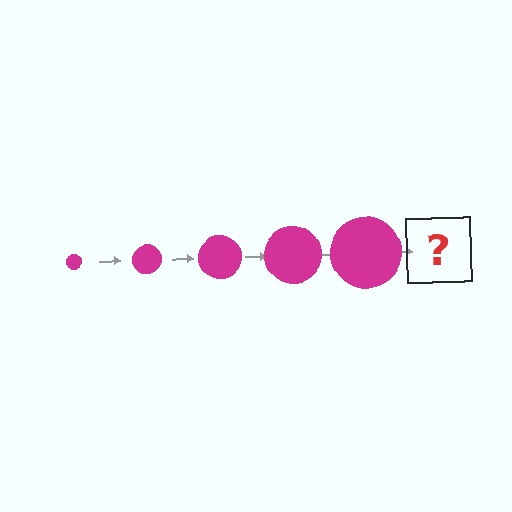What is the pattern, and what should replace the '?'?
The pattern is that the circle gets progressively larger each step. The '?' should be a magenta circle, larger than the previous one.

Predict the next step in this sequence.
The next step is a magenta circle, larger than the previous one.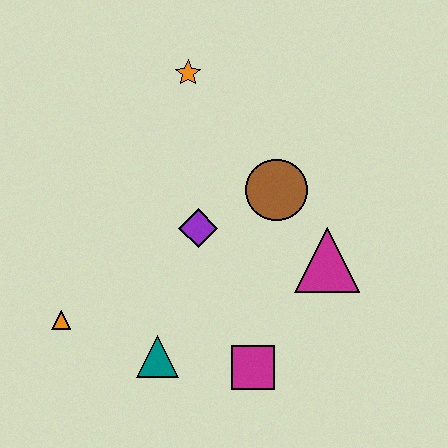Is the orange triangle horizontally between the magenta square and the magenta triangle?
No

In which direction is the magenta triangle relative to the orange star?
The magenta triangle is below the orange star.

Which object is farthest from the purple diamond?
The orange triangle is farthest from the purple diamond.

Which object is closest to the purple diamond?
The brown circle is closest to the purple diamond.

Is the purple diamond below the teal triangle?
No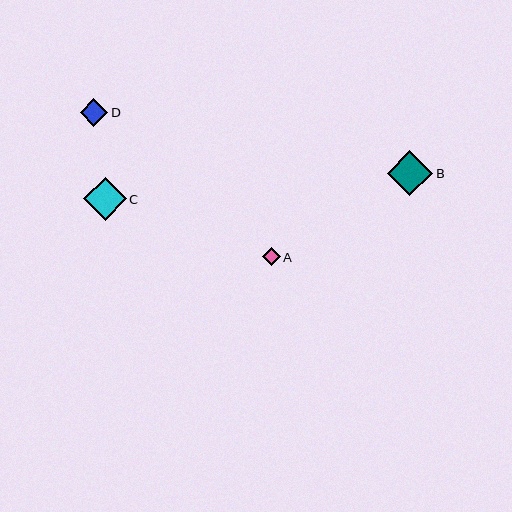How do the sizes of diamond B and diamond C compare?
Diamond B and diamond C are approximately the same size.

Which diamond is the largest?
Diamond B is the largest with a size of approximately 46 pixels.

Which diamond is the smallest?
Diamond A is the smallest with a size of approximately 18 pixels.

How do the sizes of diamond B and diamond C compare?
Diamond B and diamond C are approximately the same size.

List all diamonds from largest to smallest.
From largest to smallest: B, C, D, A.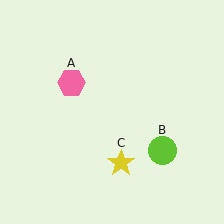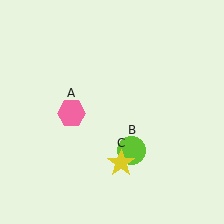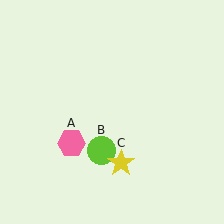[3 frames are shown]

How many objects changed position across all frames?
2 objects changed position: pink hexagon (object A), lime circle (object B).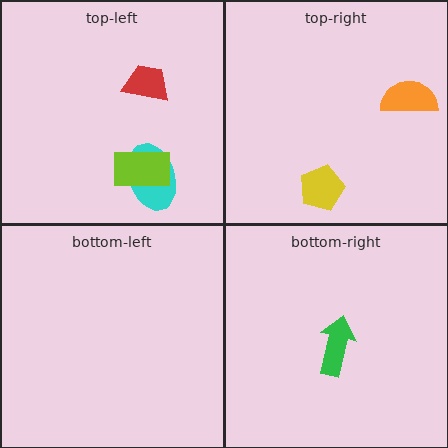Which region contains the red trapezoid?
The top-left region.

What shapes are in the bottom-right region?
The green arrow.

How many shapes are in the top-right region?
2.